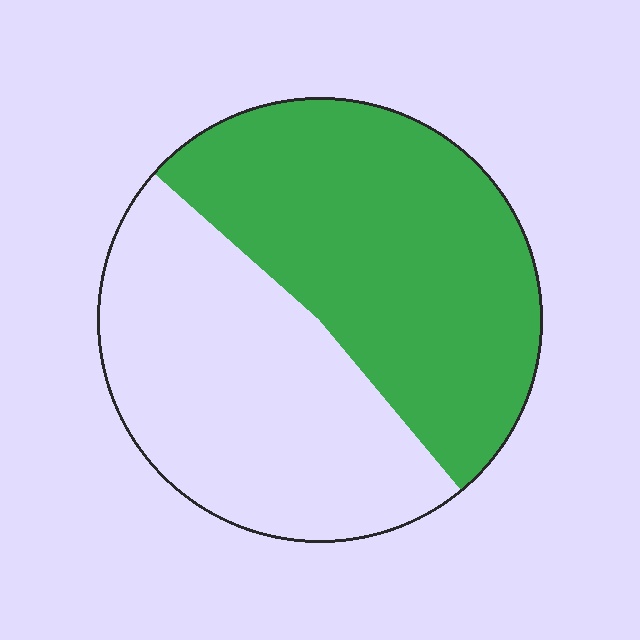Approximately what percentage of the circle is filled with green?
Approximately 55%.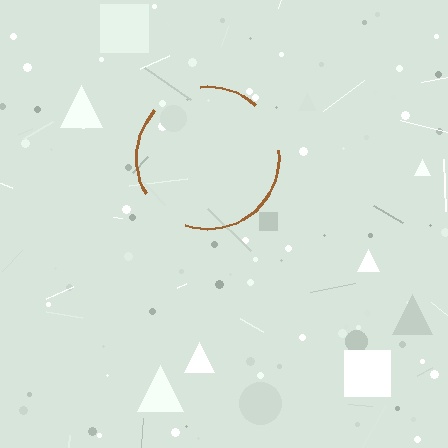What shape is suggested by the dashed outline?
The dashed outline suggests a circle.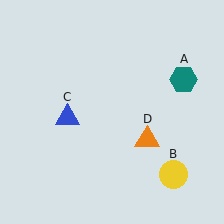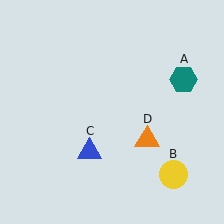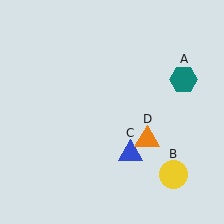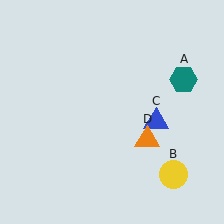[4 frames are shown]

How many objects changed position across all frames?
1 object changed position: blue triangle (object C).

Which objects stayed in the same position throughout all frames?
Teal hexagon (object A) and yellow circle (object B) and orange triangle (object D) remained stationary.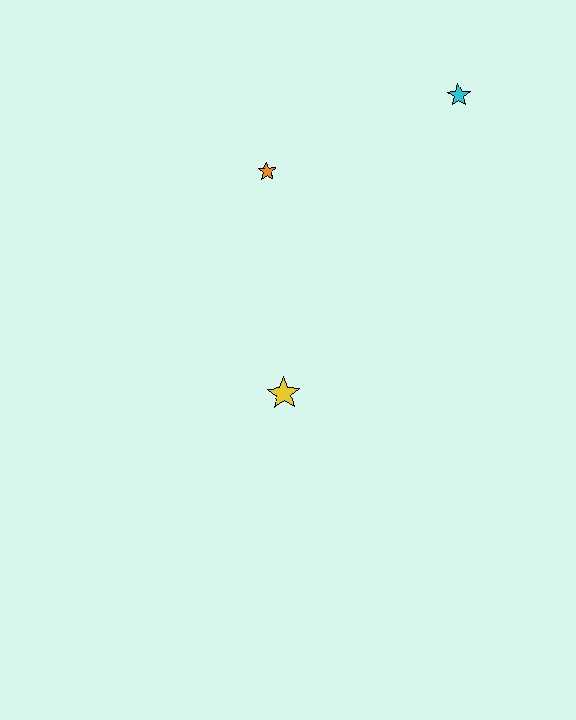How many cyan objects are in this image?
There is 1 cyan object.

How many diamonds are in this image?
There are no diamonds.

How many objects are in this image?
There are 3 objects.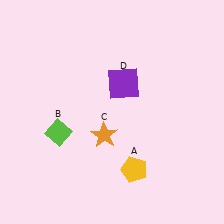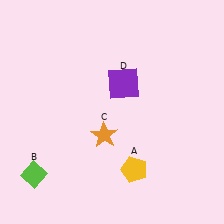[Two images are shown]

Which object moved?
The lime diamond (B) moved down.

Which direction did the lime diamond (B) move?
The lime diamond (B) moved down.